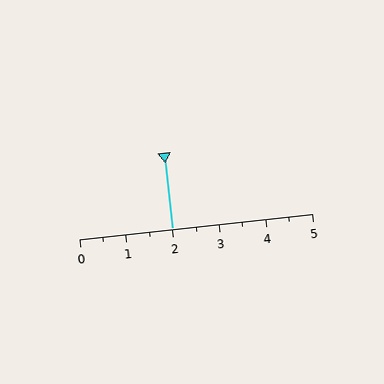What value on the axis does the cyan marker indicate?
The marker indicates approximately 2.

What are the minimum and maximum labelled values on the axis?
The axis runs from 0 to 5.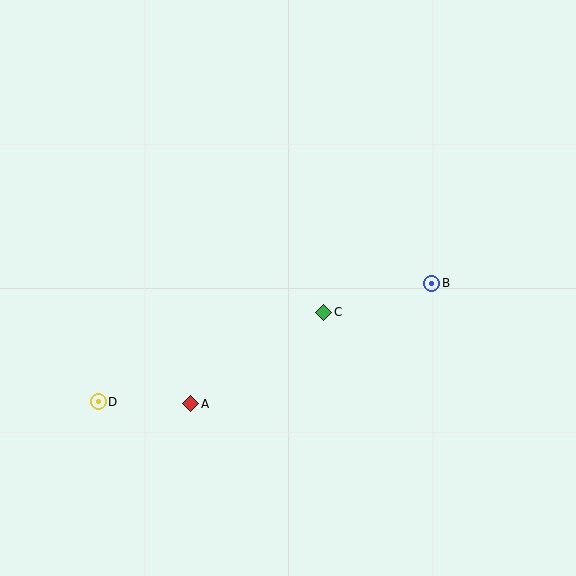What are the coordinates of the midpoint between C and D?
The midpoint between C and D is at (211, 357).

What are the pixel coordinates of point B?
Point B is at (432, 283).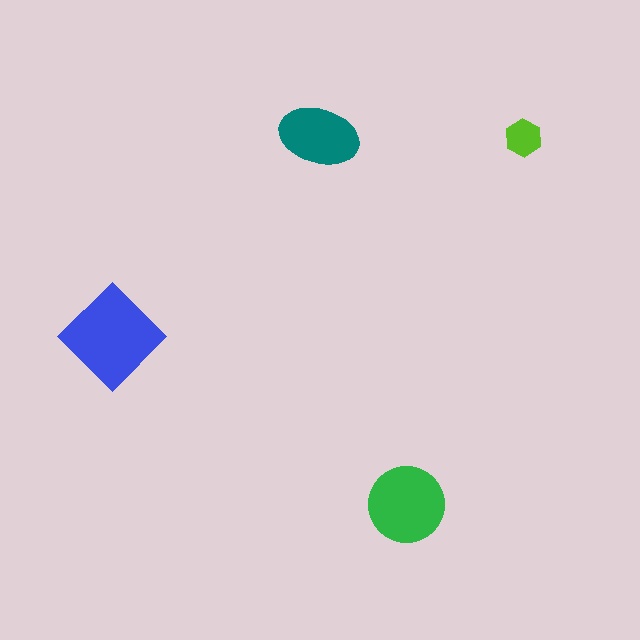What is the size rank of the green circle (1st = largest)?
2nd.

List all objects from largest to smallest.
The blue diamond, the green circle, the teal ellipse, the lime hexagon.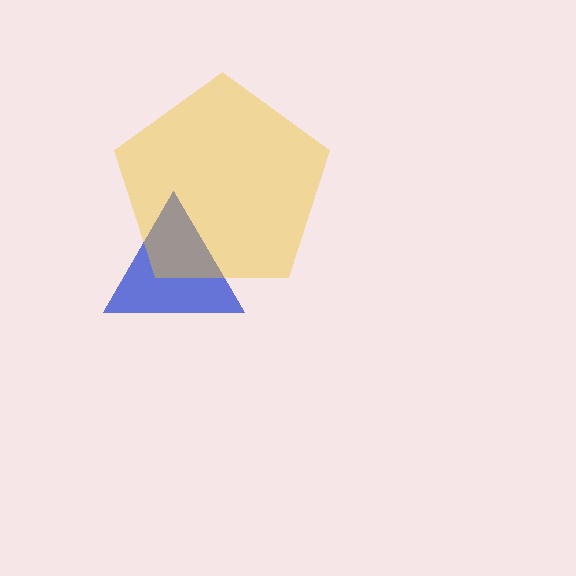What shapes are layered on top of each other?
The layered shapes are: a blue triangle, a yellow pentagon.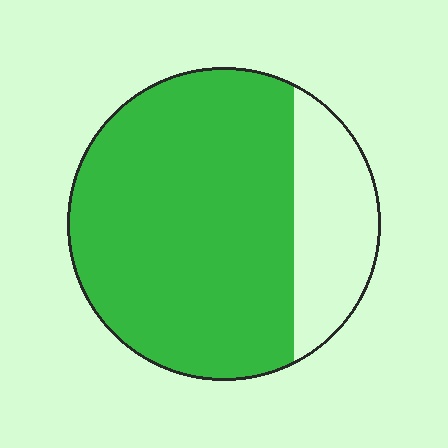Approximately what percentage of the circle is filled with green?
Approximately 75%.